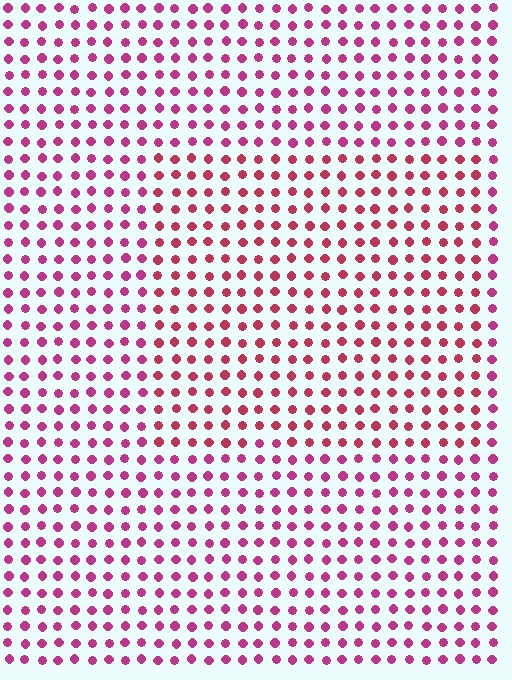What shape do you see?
I see a rectangle.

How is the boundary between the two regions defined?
The boundary is defined purely by a slight shift in hue (about 23 degrees). Spacing, size, and orientation are identical on both sides.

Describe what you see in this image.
The image is filled with small magenta elements in a uniform arrangement. A rectangle-shaped region is visible where the elements are tinted to a slightly different hue, forming a subtle color boundary.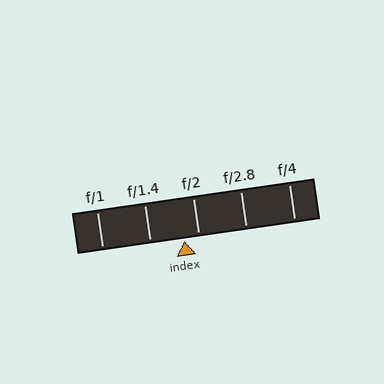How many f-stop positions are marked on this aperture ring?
There are 5 f-stop positions marked.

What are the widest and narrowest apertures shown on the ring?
The widest aperture shown is f/1 and the narrowest is f/4.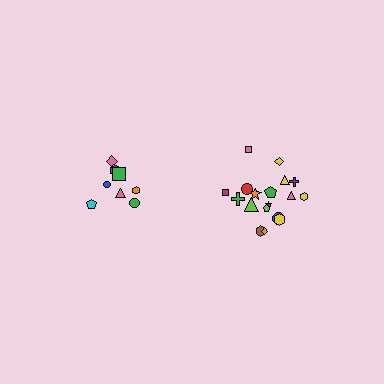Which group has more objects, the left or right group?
The right group.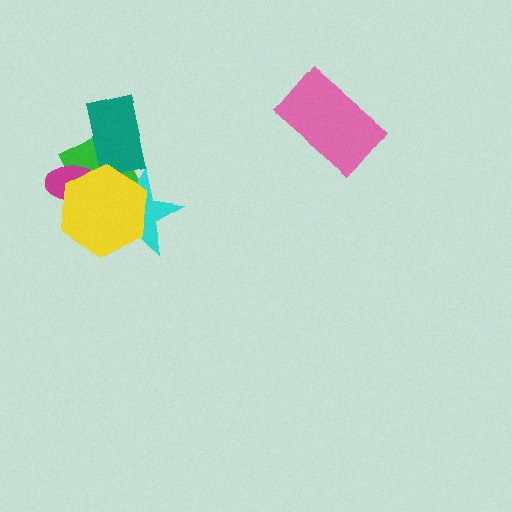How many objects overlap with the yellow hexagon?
4 objects overlap with the yellow hexagon.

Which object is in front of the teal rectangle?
The yellow hexagon is in front of the teal rectangle.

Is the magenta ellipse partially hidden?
Yes, it is partially covered by another shape.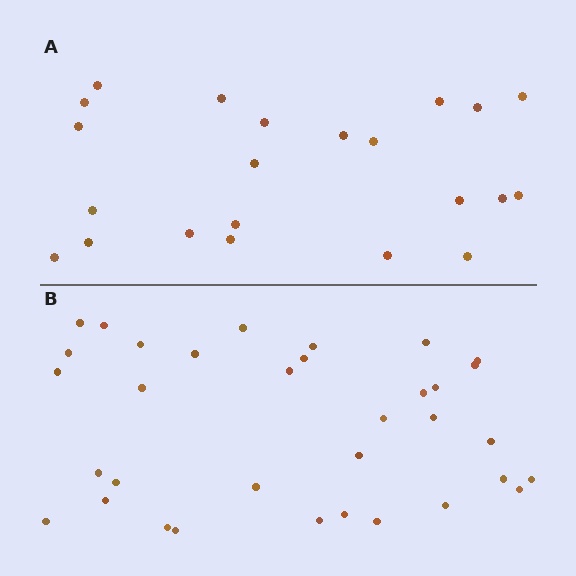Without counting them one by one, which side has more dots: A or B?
Region B (the bottom region) has more dots.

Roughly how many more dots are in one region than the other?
Region B has roughly 12 or so more dots than region A.